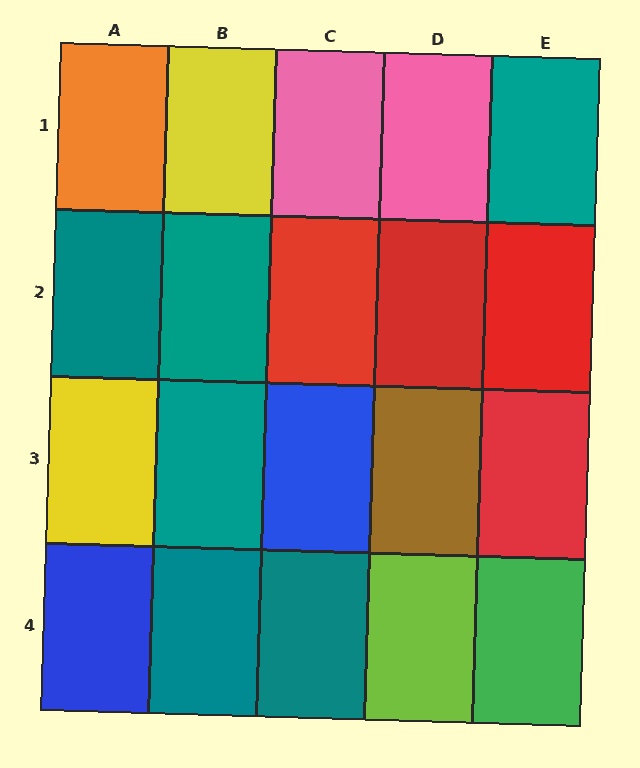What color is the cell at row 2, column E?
Red.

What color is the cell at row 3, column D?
Brown.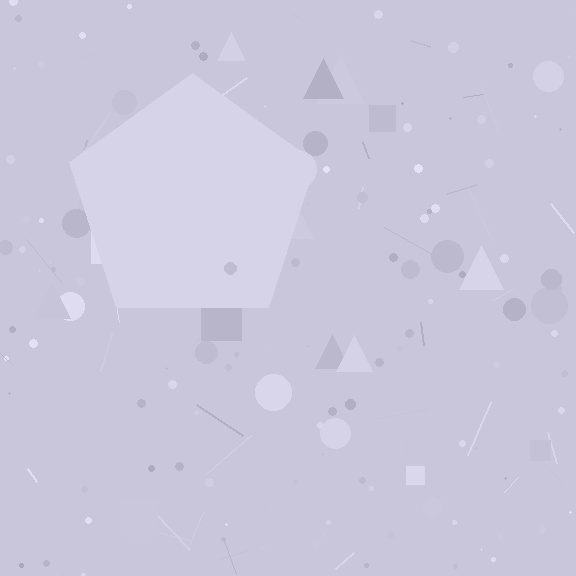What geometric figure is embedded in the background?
A pentagon is embedded in the background.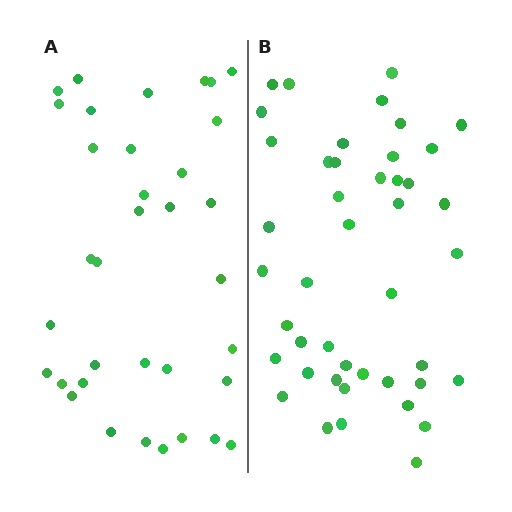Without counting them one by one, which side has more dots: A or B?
Region B (the right region) has more dots.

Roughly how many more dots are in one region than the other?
Region B has roughly 8 or so more dots than region A.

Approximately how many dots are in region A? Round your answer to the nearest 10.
About 40 dots. (The exact count is 35, which rounds to 40.)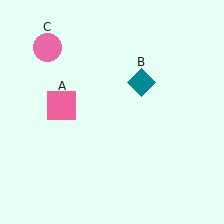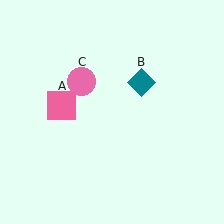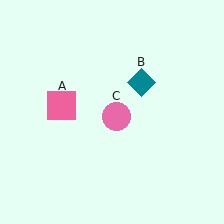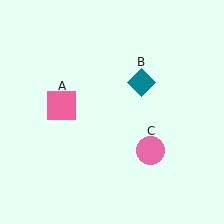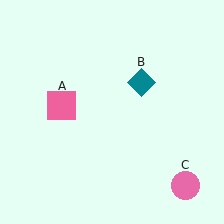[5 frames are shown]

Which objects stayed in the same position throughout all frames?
Pink square (object A) and teal diamond (object B) remained stationary.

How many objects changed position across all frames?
1 object changed position: pink circle (object C).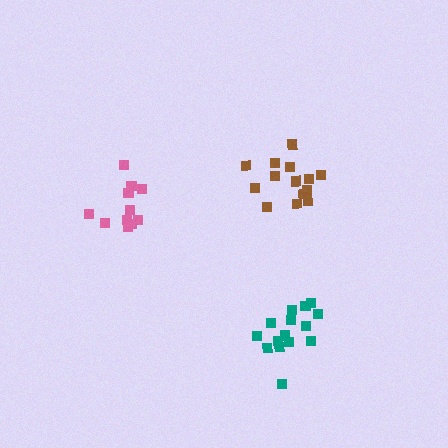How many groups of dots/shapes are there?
There are 3 groups.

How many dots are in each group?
Group 1: 11 dots, Group 2: 14 dots, Group 3: 15 dots (40 total).